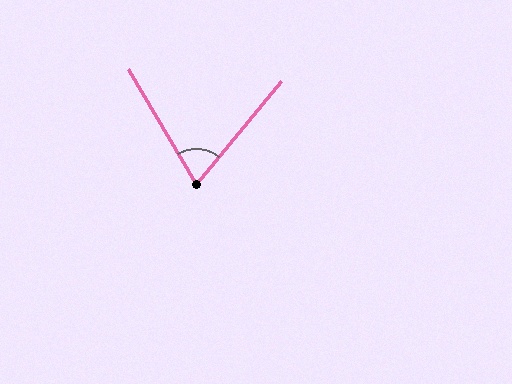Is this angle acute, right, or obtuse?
It is acute.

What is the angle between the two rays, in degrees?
Approximately 70 degrees.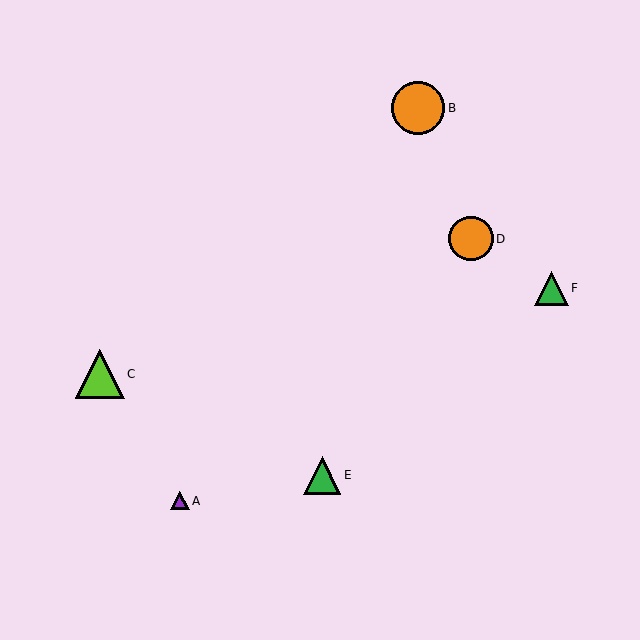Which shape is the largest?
The orange circle (labeled B) is the largest.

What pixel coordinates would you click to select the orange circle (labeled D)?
Click at (471, 239) to select the orange circle D.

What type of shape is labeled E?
Shape E is a green triangle.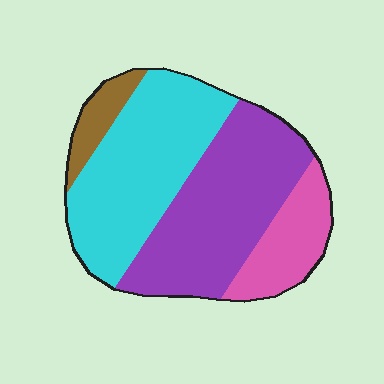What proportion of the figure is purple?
Purple covers around 40% of the figure.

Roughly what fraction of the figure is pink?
Pink covers 15% of the figure.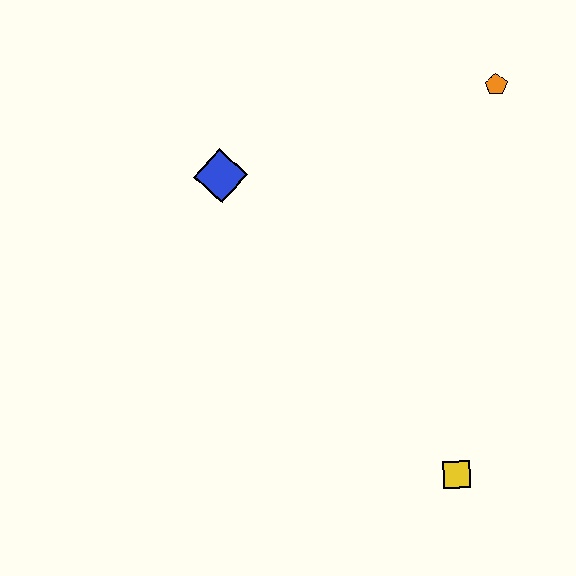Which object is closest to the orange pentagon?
The blue diamond is closest to the orange pentagon.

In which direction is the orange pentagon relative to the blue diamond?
The orange pentagon is to the right of the blue diamond.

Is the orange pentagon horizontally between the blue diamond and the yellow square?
No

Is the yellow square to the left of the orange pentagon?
Yes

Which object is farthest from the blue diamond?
The yellow square is farthest from the blue diamond.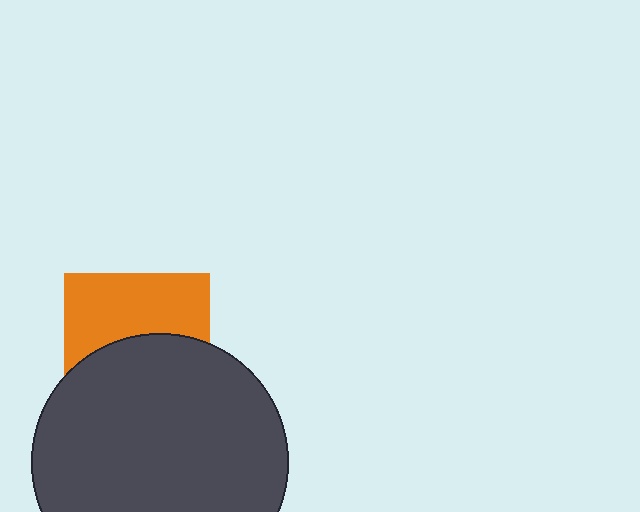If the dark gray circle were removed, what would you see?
You would see the complete orange square.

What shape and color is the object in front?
The object in front is a dark gray circle.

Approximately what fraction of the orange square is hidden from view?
Roughly 52% of the orange square is hidden behind the dark gray circle.